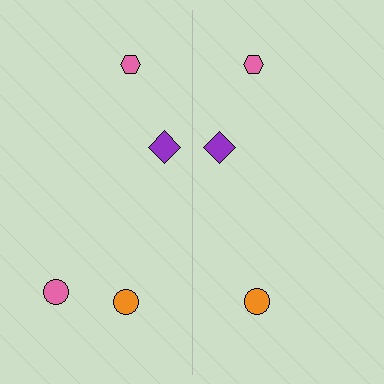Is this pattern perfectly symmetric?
No, the pattern is not perfectly symmetric. A pink circle is missing from the right side.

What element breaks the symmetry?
A pink circle is missing from the right side.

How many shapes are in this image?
There are 7 shapes in this image.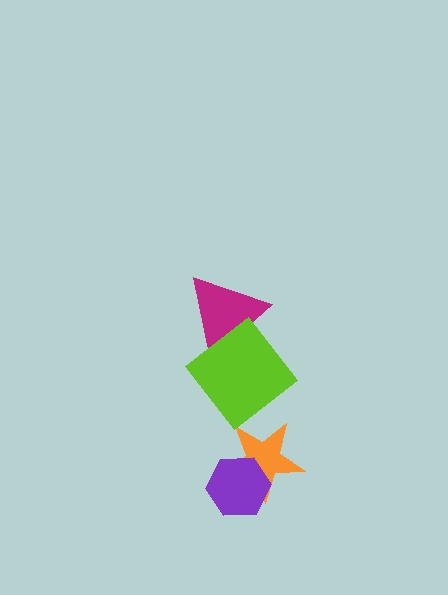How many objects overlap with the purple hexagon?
1 object overlaps with the purple hexagon.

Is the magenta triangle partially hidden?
Yes, it is partially covered by another shape.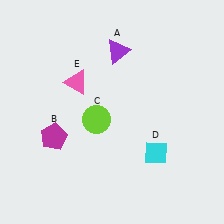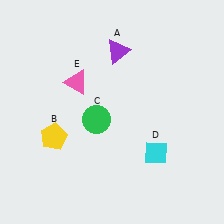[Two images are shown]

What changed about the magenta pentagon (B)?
In Image 1, B is magenta. In Image 2, it changed to yellow.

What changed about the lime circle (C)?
In Image 1, C is lime. In Image 2, it changed to green.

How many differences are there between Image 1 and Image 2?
There are 2 differences between the two images.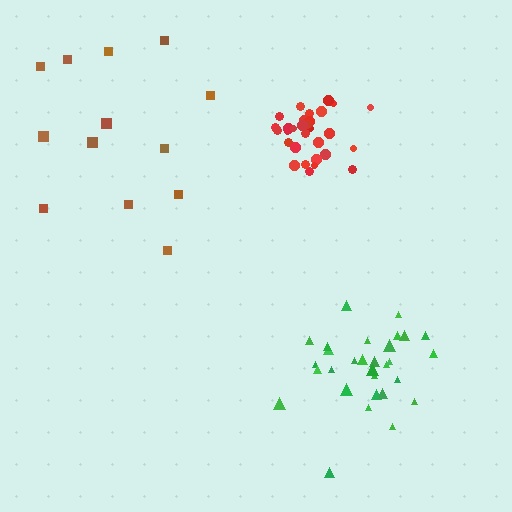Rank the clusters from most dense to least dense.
red, green, brown.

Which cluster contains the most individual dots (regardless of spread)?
Red (31).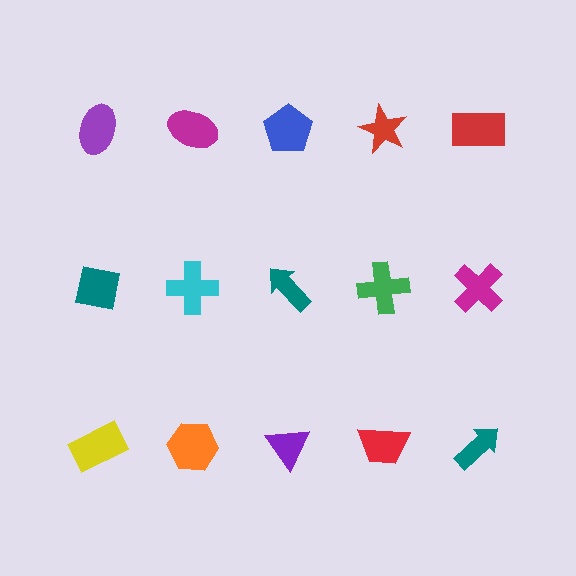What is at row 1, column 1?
A purple ellipse.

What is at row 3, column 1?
A yellow rectangle.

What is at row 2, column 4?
A green cross.